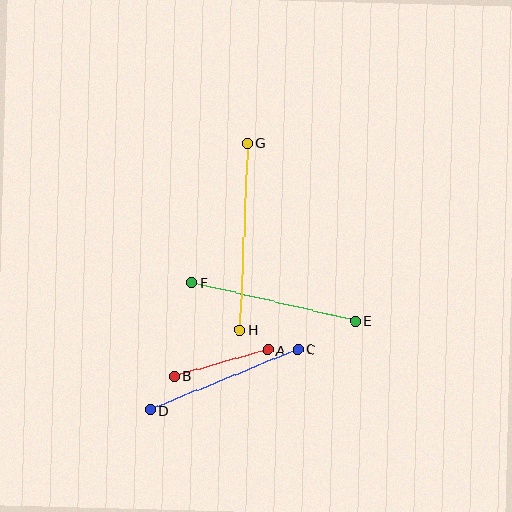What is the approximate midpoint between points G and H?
The midpoint is at approximately (244, 236) pixels.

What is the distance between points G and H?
The distance is approximately 187 pixels.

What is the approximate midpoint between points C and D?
The midpoint is at approximately (224, 380) pixels.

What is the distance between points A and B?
The distance is approximately 97 pixels.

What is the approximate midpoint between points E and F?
The midpoint is at approximately (274, 302) pixels.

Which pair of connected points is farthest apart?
Points G and H are farthest apart.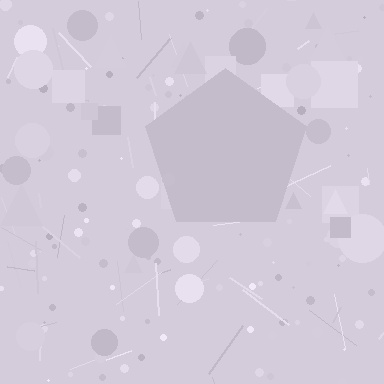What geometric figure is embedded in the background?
A pentagon is embedded in the background.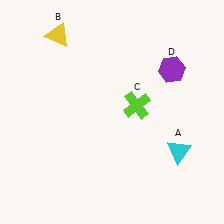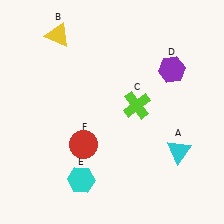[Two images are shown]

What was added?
A cyan hexagon (E), a red circle (F) were added in Image 2.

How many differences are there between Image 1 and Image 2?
There are 2 differences between the two images.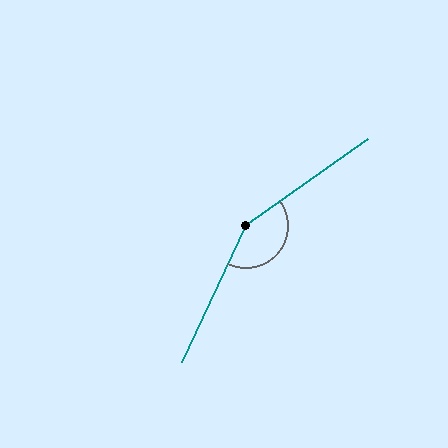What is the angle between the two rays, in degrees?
Approximately 151 degrees.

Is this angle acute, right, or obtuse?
It is obtuse.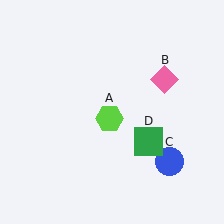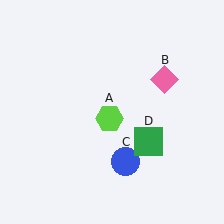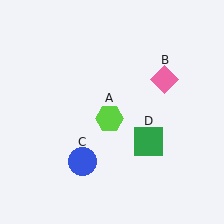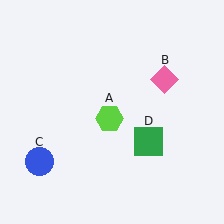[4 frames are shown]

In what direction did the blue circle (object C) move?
The blue circle (object C) moved left.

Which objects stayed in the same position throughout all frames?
Lime hexagon (object A) and pink diamond (object B) and green square (object D) remained stationary.